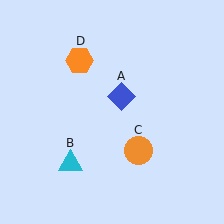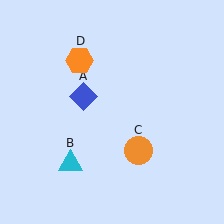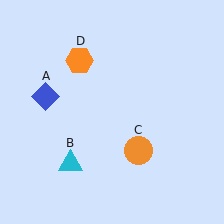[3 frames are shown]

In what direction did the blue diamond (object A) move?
The blue diamond (object A) moved left.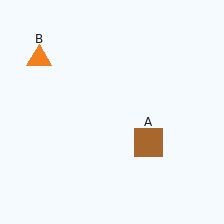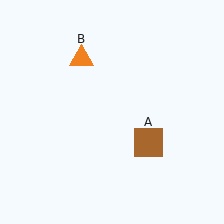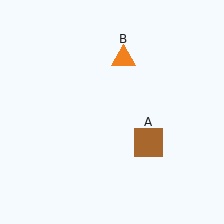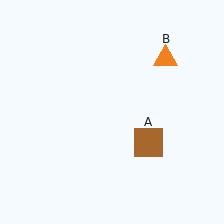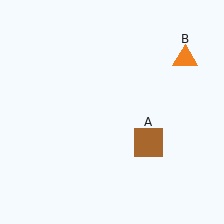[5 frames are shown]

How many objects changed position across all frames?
1 object changed position: orange triangle (object B).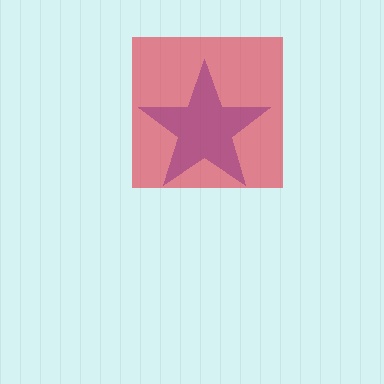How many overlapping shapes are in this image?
There are 2 overlapping shapes in the image.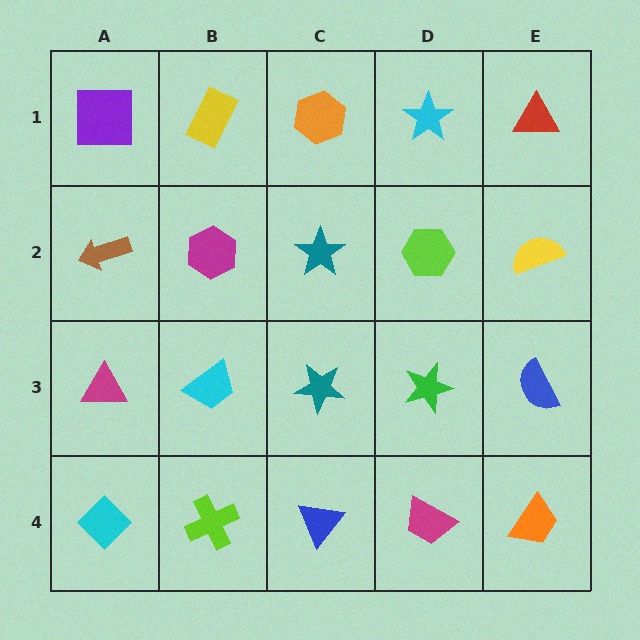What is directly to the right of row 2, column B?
A teal star.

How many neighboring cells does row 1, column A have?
2.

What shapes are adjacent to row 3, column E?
A yellow semicircle (row 2, column E), an orange trapezoid (row 4, column E), a green star (row 3, column D).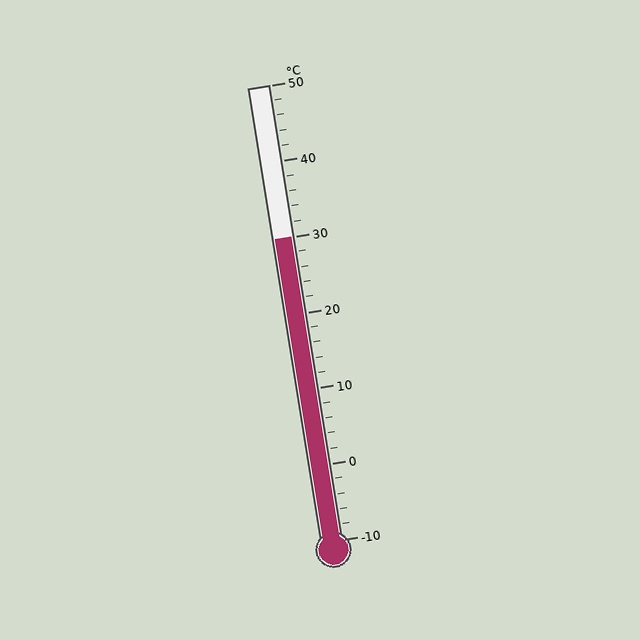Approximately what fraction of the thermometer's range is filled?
The thermometer is filled to approximately 65% of its range.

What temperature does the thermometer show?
The thermometer shows approximately 30°C.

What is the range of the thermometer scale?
The thermometer scale ranges from -10°C to 50°C.